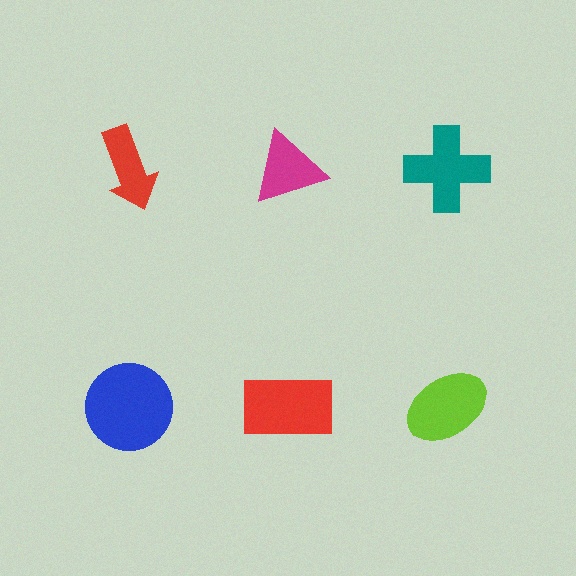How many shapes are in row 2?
3 shapes.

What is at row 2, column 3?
A lime ellipse.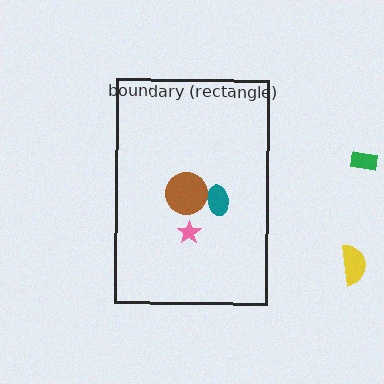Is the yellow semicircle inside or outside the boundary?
Outside.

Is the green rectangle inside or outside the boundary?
Outside.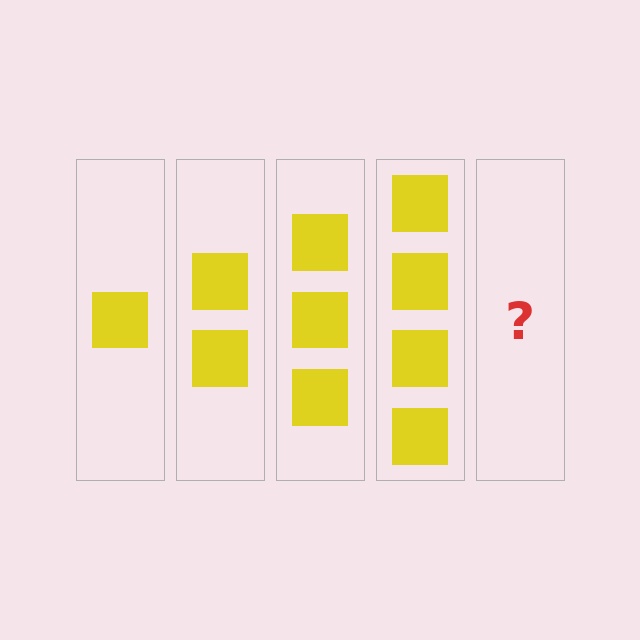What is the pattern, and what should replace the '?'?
The pattern is that each step adds one more square. The '?' should be 5 squares.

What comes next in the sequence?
The next element should be 5 squares.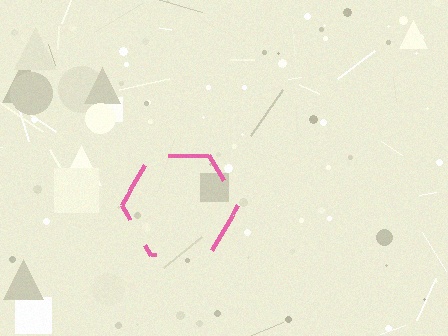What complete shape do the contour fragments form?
The contour fragments form a hexagon.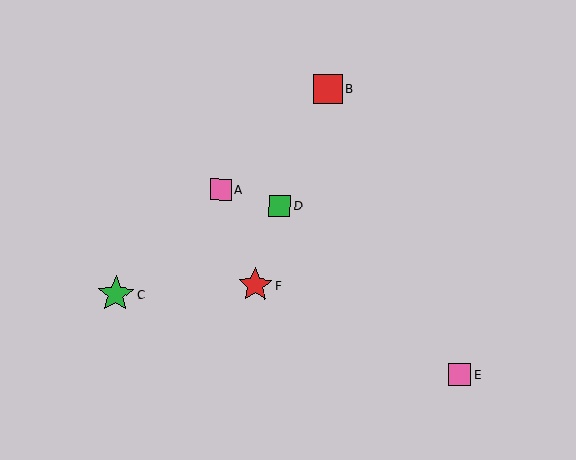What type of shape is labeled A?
Shape A is a pink square.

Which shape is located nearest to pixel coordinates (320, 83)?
The red square (labeled B) at (328, 89) is nearest to that location.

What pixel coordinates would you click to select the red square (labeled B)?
Click at (328, 89) to select the red square B.